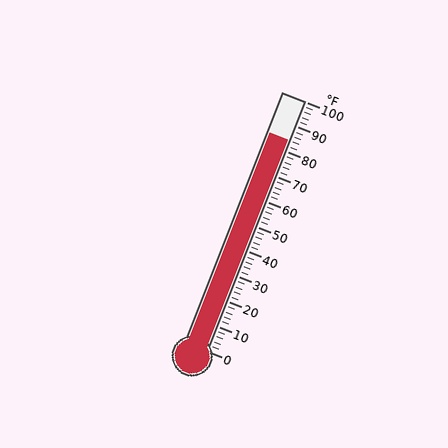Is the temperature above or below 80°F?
The temperature is above 80°F.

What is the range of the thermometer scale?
The thermometer scale ranges from 0°F to 100°F.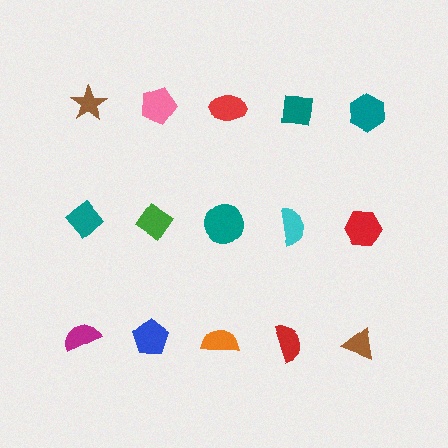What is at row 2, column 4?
A cyan semicircle.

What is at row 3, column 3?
An orange semicircle.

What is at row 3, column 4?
A red semicircle.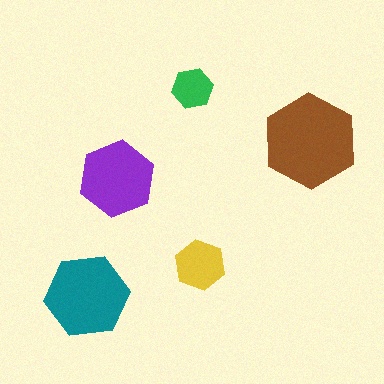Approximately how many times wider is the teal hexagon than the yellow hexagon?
About 1.5 times wider.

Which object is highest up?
The green hexagon is topmost.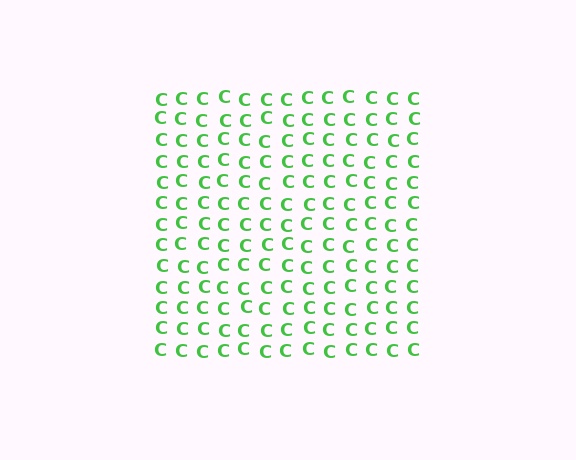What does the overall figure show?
The overall figure shows a square.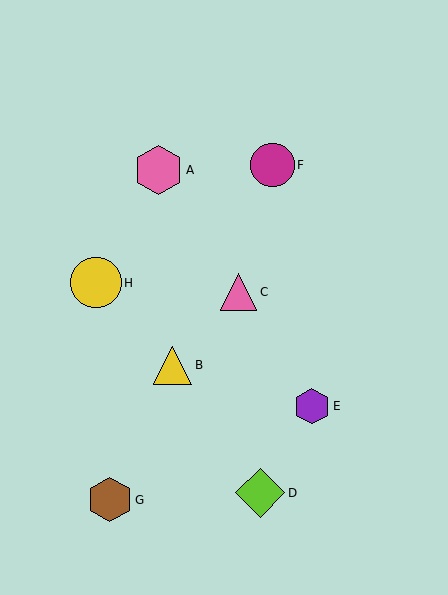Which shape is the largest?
The yellow circle (labeled H) is the largest.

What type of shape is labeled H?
Shape H is a yellow circle.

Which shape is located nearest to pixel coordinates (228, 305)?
The pink triangle (labeled C) at (239, 292) is nearest to that location.